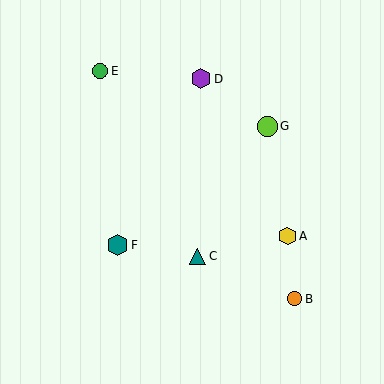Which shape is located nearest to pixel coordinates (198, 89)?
The purple hexagon (labeled D) at (201, 79) is nearest to that location.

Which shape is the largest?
The teal hexagon (labeled F) is the largest.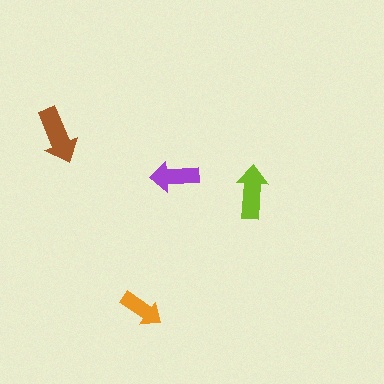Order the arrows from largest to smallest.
the brown one, the lime one, the purple one, the orange one.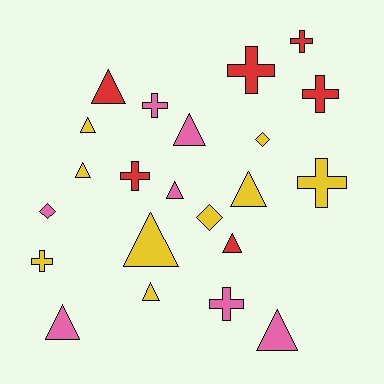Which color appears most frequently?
Yellow, with 9 objects.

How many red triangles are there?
There are 2 red triangles.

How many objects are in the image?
There are 22 objects.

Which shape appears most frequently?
Triangle, with 11 objects.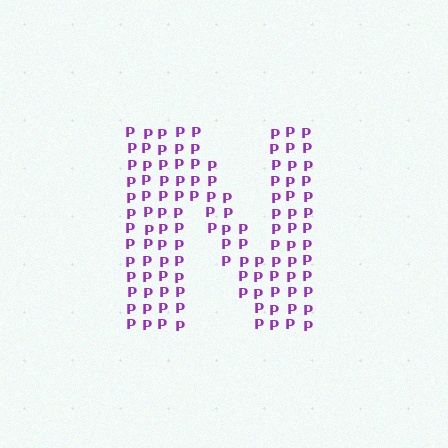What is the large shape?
The large shape is the letter N.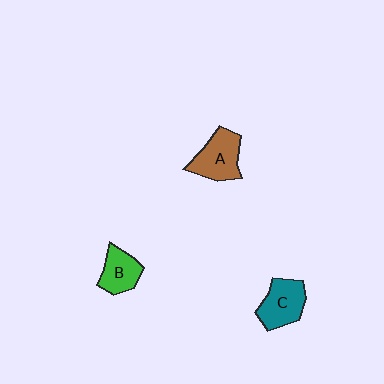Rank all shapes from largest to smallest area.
From largest to smallest: A (brown), C (teal), B (green).